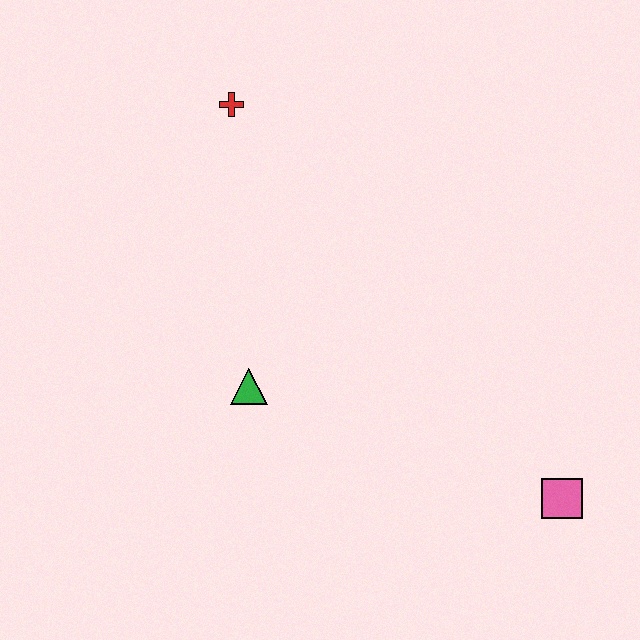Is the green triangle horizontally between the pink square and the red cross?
Yes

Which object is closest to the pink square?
The green triangle is closest to the pink square.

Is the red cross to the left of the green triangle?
Yes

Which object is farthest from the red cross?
The pink square is farthest from the red cross.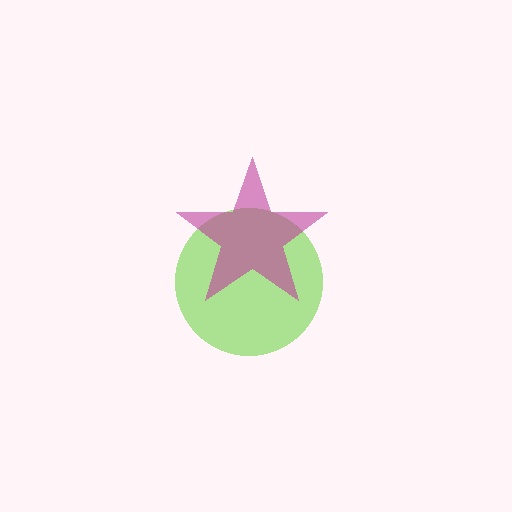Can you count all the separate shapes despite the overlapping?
Yes, there are 2 separate shapes.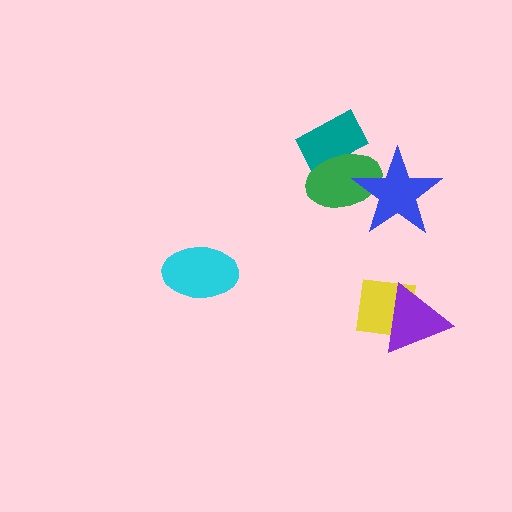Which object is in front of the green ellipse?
The blue star is in front of the green ellipse.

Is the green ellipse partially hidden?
Yes, it is partially covered by another shape.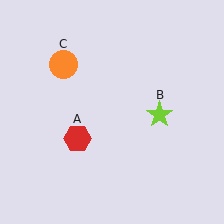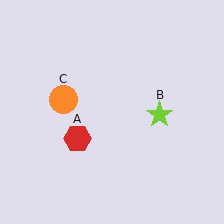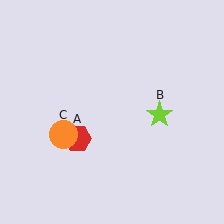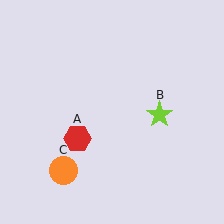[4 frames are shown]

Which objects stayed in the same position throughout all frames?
Red hexagon (object A) and lime star (object B) remained stationary.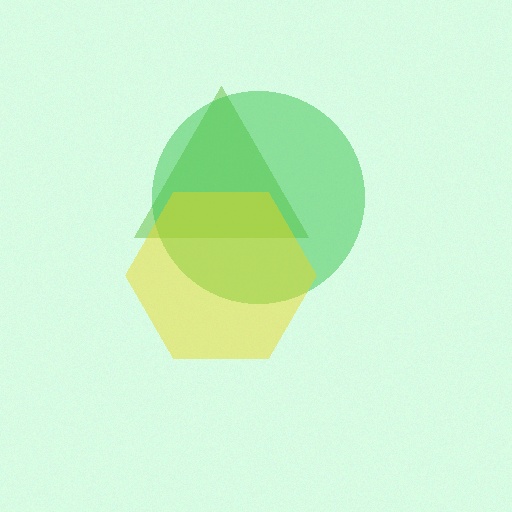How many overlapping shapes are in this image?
There are 3 overlapping shapes in the image.